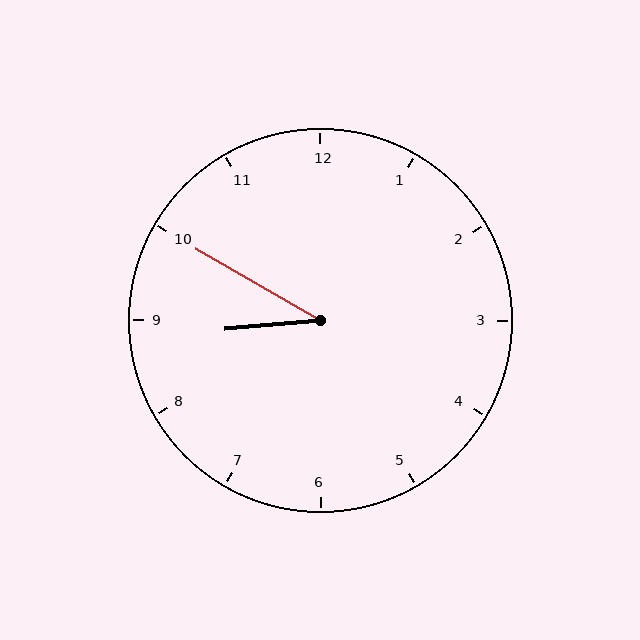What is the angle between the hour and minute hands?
Approximately 35 degrees.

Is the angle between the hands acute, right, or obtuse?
It is acute.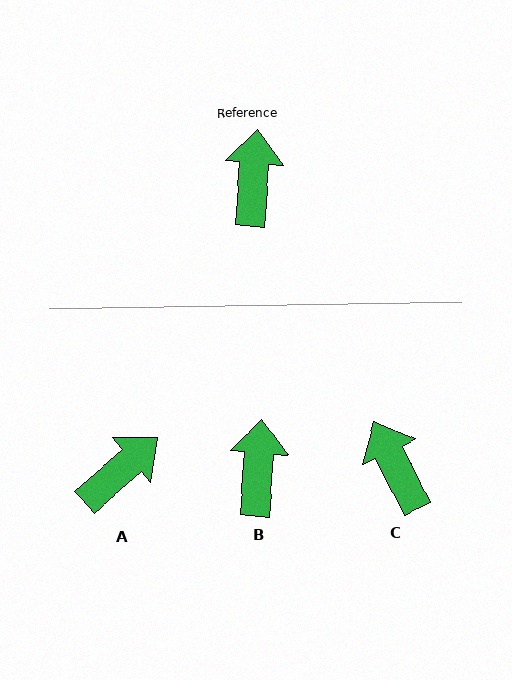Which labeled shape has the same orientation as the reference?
B.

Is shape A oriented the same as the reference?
No, it is off by about 44 degrees.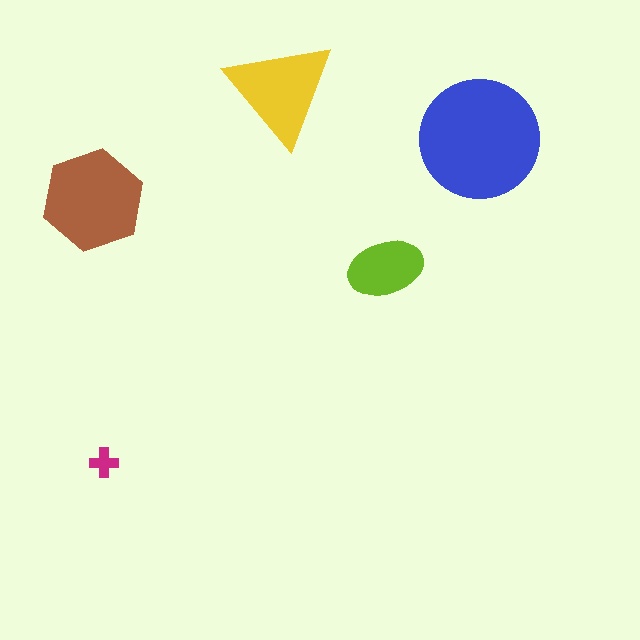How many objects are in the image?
There are 5 objects in the image.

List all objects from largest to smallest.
The blue circle, the brown hexagon, the yellow triangle, the lime ellipse, the magenta cross.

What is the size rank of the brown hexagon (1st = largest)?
2nd.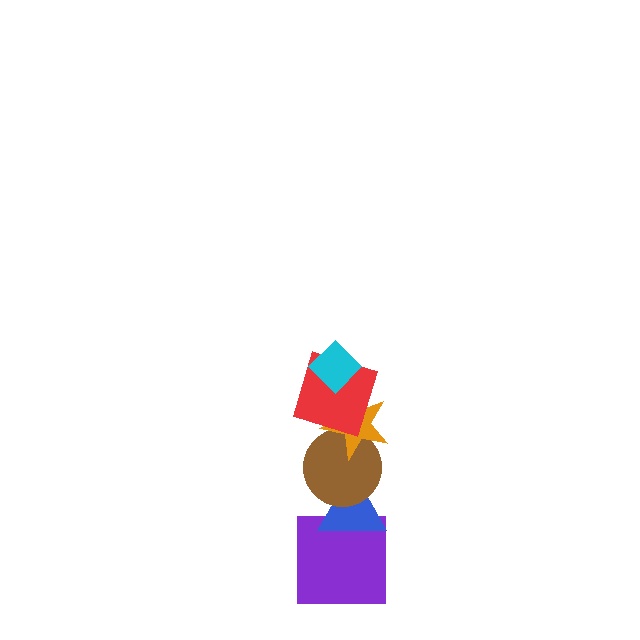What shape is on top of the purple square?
The blue triangle is on top of the purple square.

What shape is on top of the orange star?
The red square is on top of the orange star.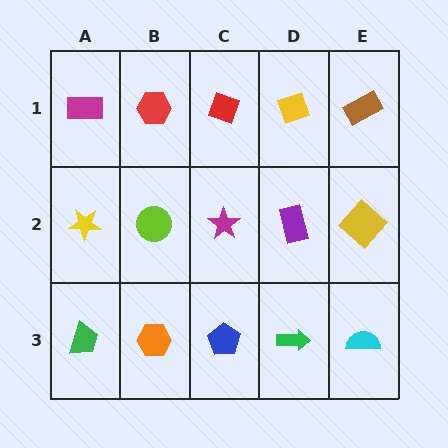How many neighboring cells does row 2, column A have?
3.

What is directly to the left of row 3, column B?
A green trapezoid.